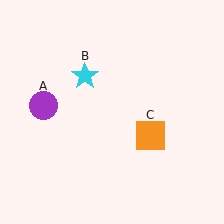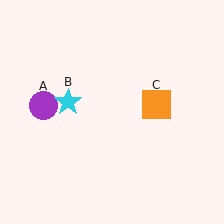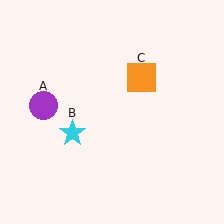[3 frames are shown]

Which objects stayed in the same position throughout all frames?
Purple circle (object A) remained stationary.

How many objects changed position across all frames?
2 objects changed position: cyan star (object B), orange square (object C).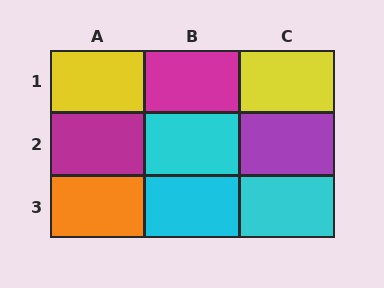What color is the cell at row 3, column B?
Cyan.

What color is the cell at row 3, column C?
Cyan.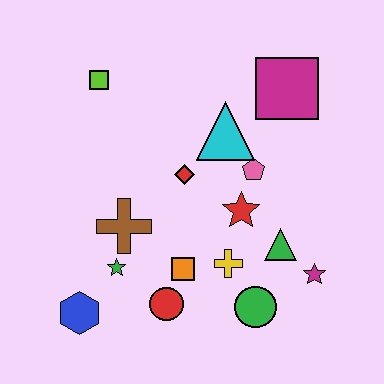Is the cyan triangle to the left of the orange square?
No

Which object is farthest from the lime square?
The magenta star is farthest from the lime square.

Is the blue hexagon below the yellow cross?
Yes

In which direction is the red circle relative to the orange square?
The red circle is below the orange square.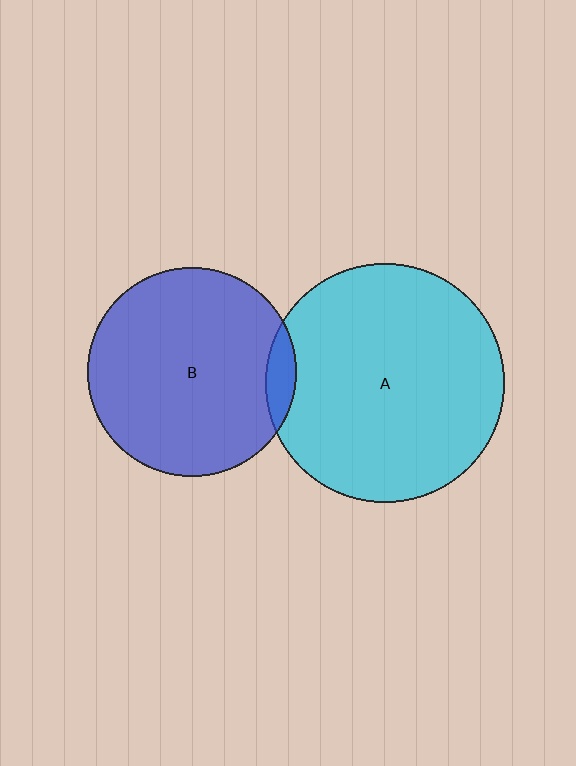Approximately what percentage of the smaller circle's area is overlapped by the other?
Approximately 5%.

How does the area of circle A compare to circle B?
Approximately 1.3 times.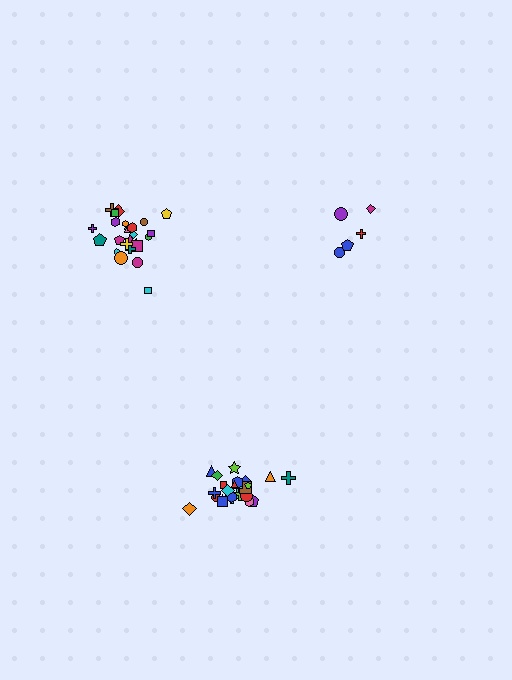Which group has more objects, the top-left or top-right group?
The top-left group.